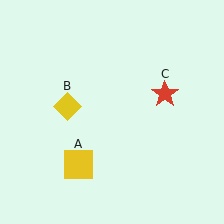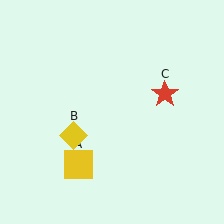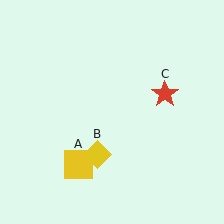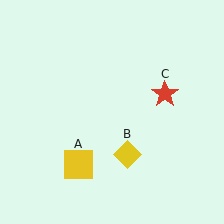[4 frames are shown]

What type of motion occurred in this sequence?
The yellow diamond (object B) rotated counterclockwise around the center of the scene.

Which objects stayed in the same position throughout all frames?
Yellow square (object A) and red star (object C) remained stationary.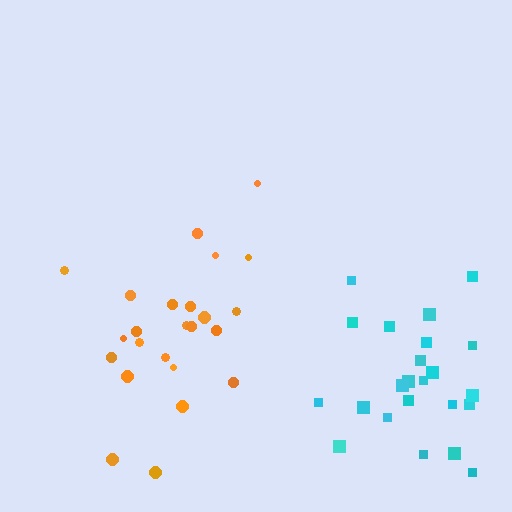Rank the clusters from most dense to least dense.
cyan, orange.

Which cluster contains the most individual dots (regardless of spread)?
Cyan (24).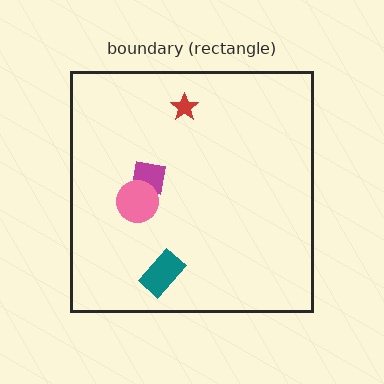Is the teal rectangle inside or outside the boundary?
Inside.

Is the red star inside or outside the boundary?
Inside.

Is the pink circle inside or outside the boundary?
Inside.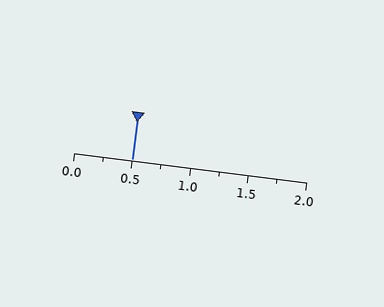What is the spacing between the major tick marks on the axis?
The major ticks are spaced 0.5 apart.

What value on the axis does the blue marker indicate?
The marker indicates approximately 0.5.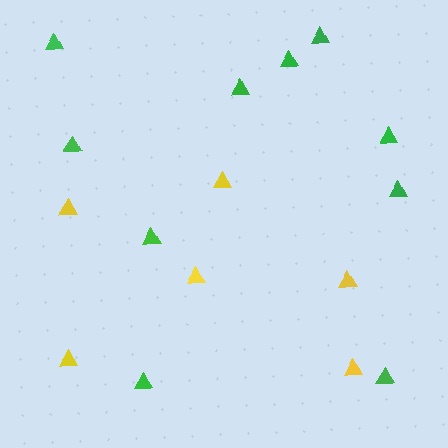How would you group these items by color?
There are 2 groups: one group of yellow triangles (6) and one group of green triangles (10).